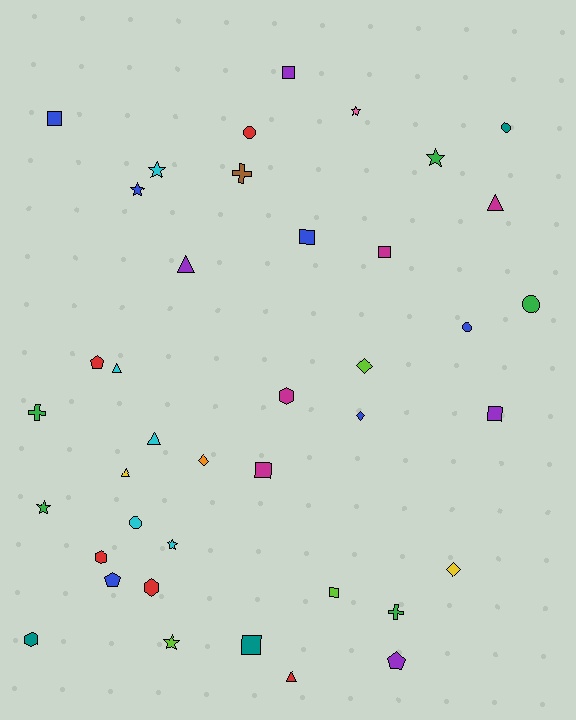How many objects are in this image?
There are 40 objects.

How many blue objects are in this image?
There are 6 blue objects.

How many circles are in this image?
There are 5 circles.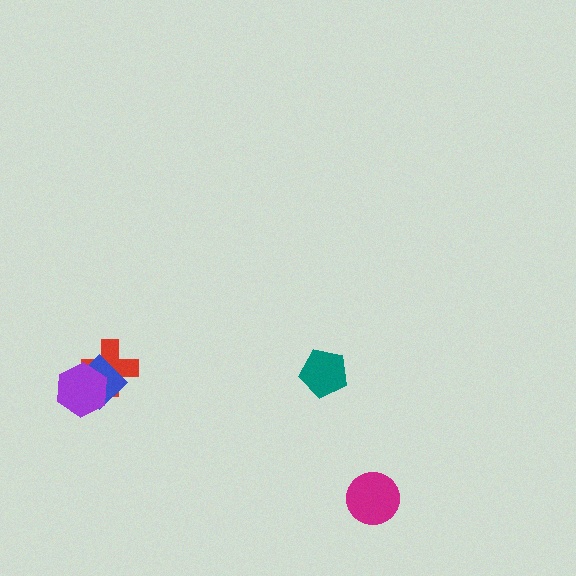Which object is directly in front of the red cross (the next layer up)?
The blue diamond is directly in front of the red cross.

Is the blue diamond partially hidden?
Yes, it is partially covered by another shape.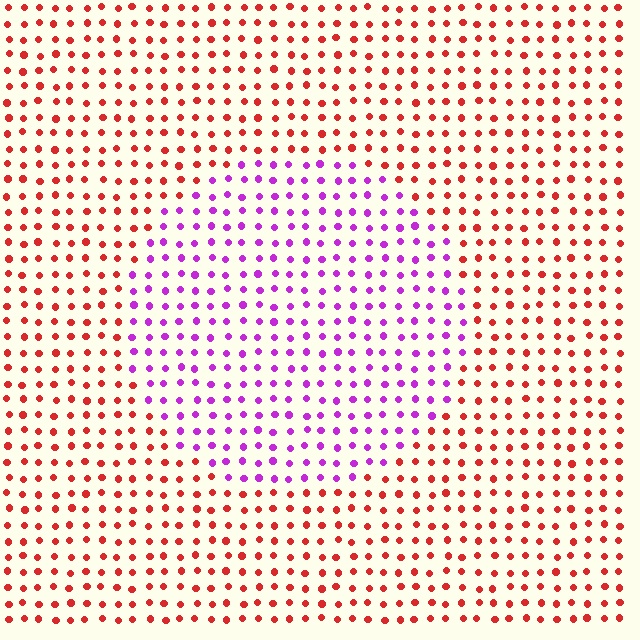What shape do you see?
I see a circle.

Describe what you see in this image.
The image is filled with small red elements in a uniform arrangement. A circle-shaped region is visible where the elements are tinted to a slightly different hue, forming a subtle color boundary.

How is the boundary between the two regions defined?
The boundary is defined purely by a slight shift in hue (about 66 degrees). Spacing, size, and orientation are identical on both sides.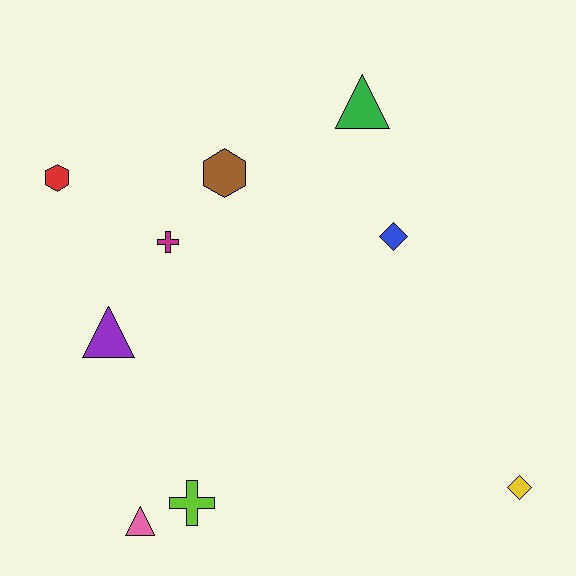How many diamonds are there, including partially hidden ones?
There are 2 diamonds.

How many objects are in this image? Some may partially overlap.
There are 9 objects.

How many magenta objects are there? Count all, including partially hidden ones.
There is 1 magenta object.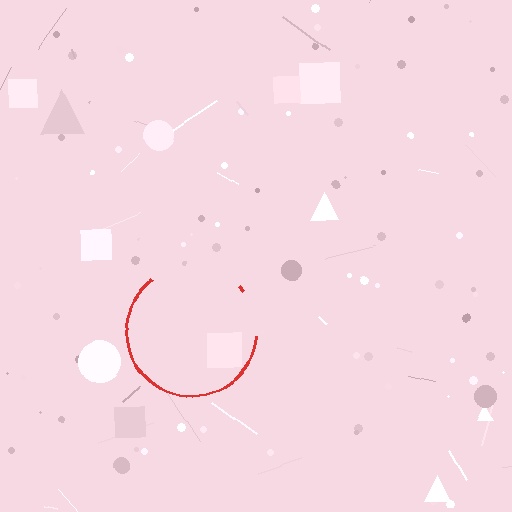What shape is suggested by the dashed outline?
The dashed outline suggests a circle.